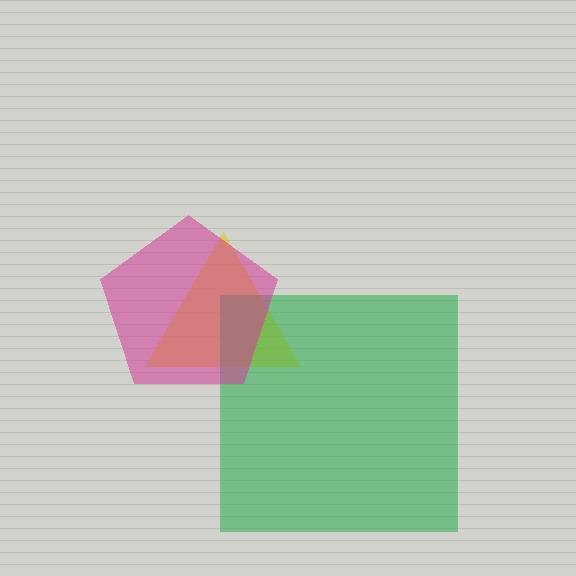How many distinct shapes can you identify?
There are 3 distinct shapes: a yellow triangle, a green square, a magenta pentagon.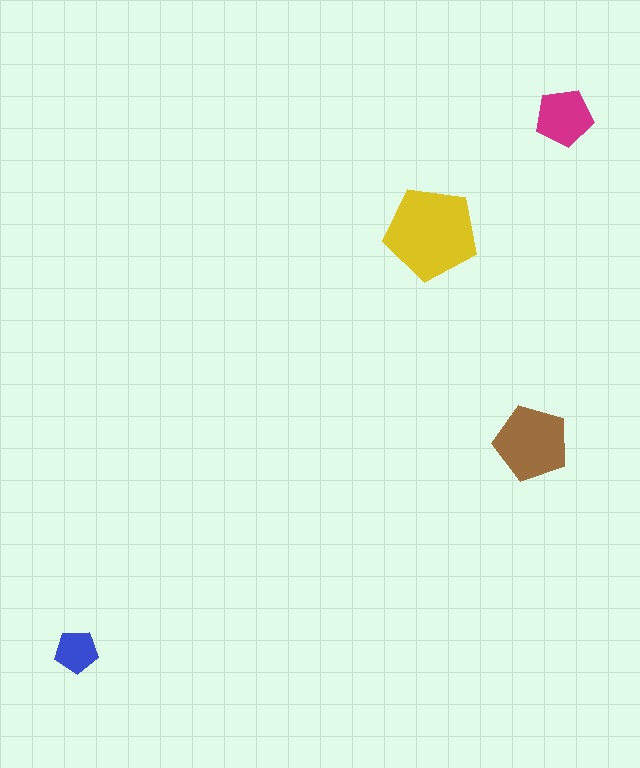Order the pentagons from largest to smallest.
the yellow one, the brown one, the magenta one, the blue one.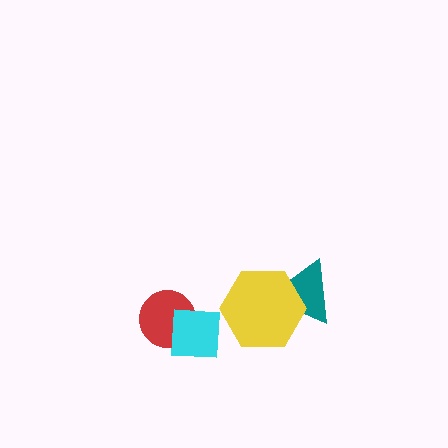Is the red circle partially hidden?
Yes, it is partially covered by another shape.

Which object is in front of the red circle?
The cyan square is in front of the red circle.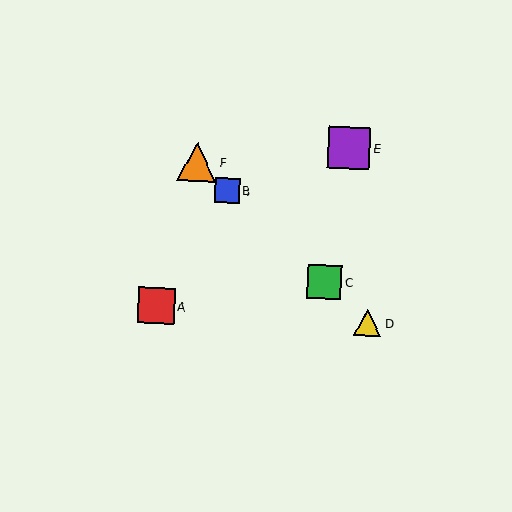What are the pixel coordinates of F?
Object F is at (197, 162).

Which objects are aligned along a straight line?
Objects B, C, D, F are aligned along a straight line.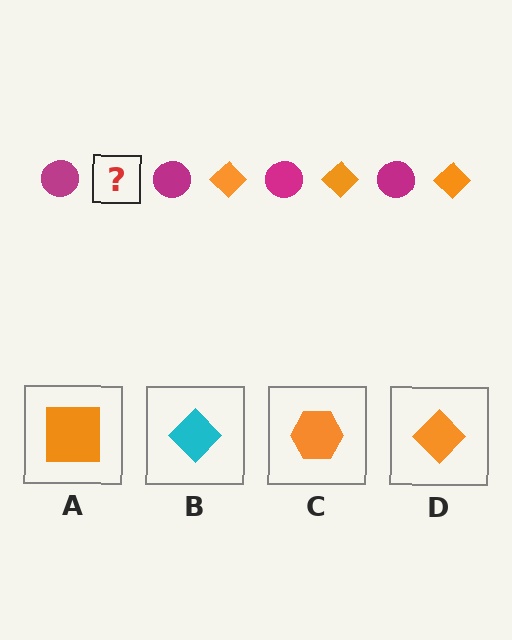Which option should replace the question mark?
Option D.